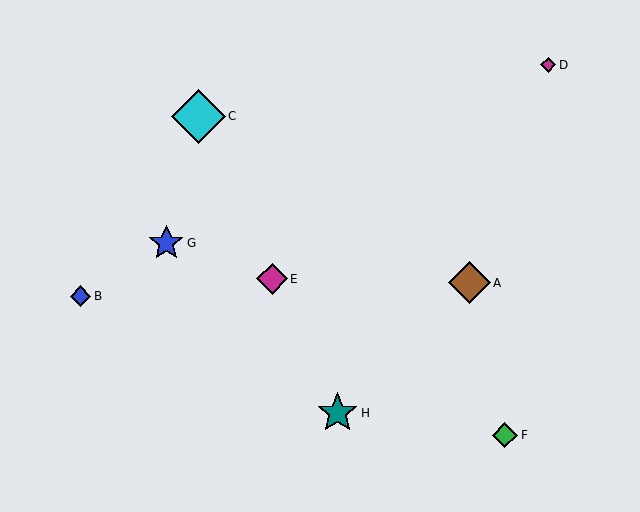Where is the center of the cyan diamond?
The center of the cyan diamond is at (198, 116).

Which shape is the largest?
The cyan diamond (labeled C) is the largest.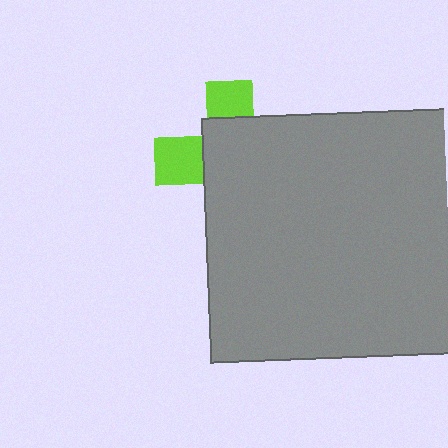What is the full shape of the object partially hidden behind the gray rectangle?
The partially hidden object is a lime cross.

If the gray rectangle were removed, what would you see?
You would see the complete lime cross.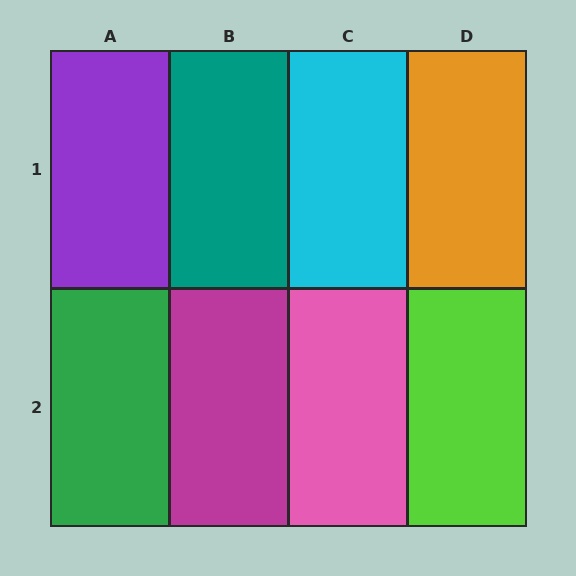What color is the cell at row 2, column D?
Lime.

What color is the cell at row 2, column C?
Pink.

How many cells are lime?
1 cell is lime.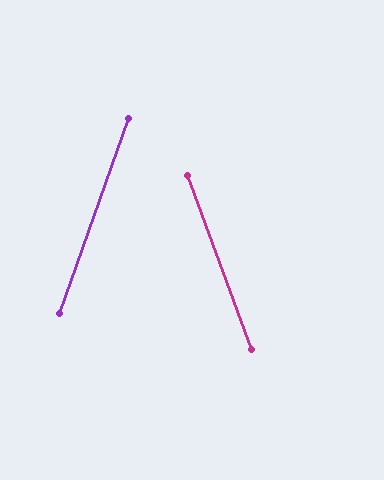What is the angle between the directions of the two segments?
Approximately 40 degrees.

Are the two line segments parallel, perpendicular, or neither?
Neither parallel nor perpendicular — they differ by about 40°.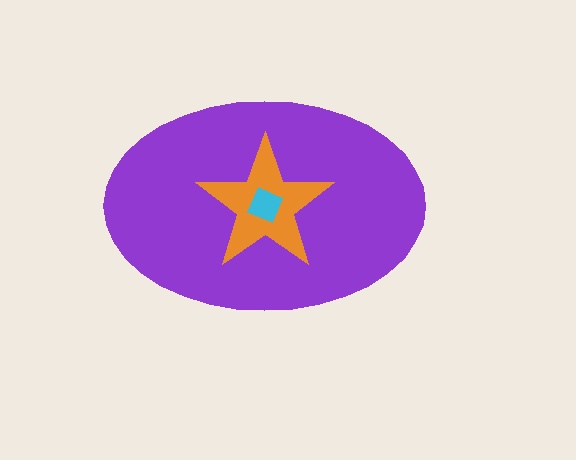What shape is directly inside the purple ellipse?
The orange star.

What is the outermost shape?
The purple ellipse.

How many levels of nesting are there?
3.